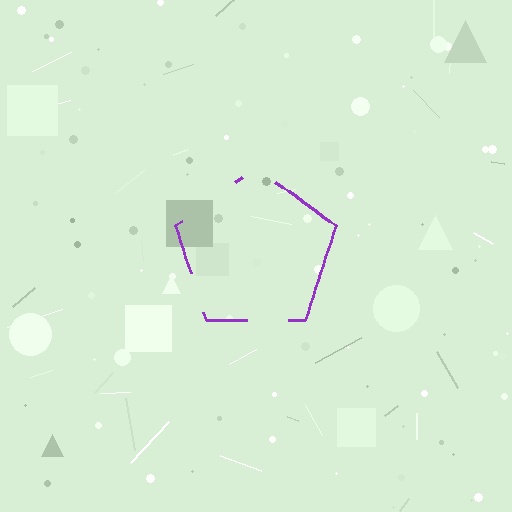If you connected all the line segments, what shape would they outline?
They would outline a pentagon.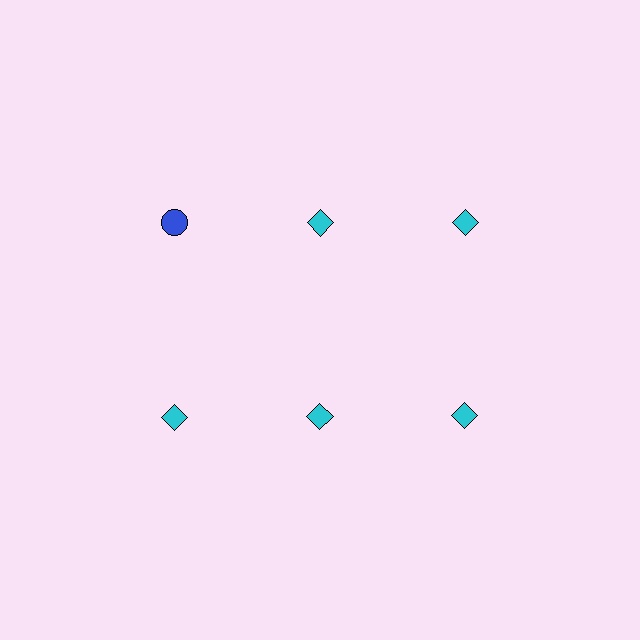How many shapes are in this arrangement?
There are 6 shapes arranged in a grid pattern.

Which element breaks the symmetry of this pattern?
The blue circle in the top row, leftmost column breaks the symmetry. All other shapes are cyan diamonds.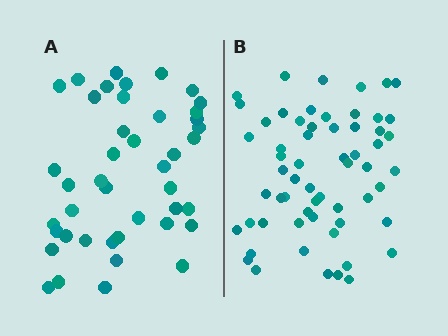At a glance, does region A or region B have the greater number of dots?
Region B (the right region) has more dots.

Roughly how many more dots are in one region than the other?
Region B has approximately 15 more dots than region A.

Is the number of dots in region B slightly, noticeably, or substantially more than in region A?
Region B has noticeably more, but not dramatically so. The ratio is roughly 1.4 to 1.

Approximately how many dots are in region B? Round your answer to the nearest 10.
About 60 dots.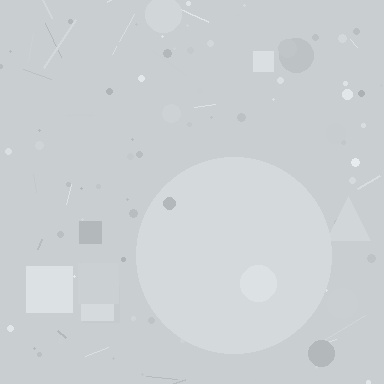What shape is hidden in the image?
A circle is hidden in the image.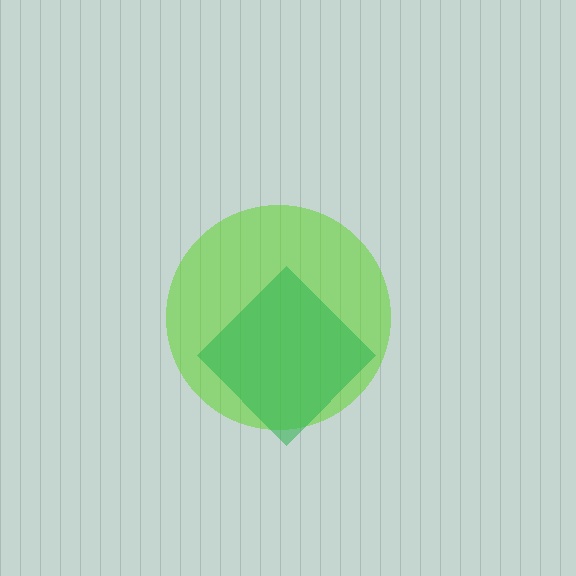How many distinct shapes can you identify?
There are 2 distinct shapes: a lime circle, a green diamond.